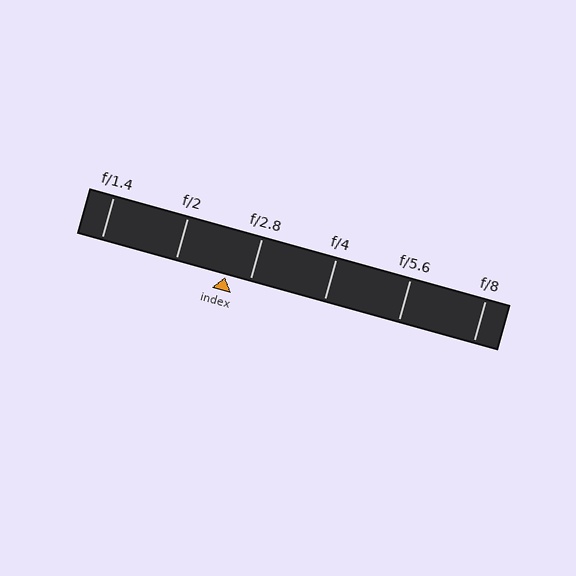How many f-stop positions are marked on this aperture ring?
There are 6 f-stop positions marked.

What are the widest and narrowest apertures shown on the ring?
The widest aperture shown is f/1.4 and the narrowest is f/8.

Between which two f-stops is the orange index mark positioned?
The index mark is between f/2 and f/2.8.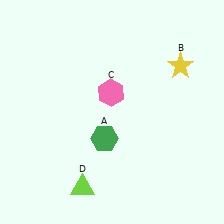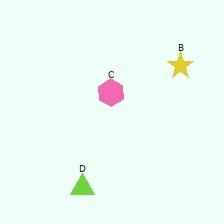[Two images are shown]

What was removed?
The green hexagon (A) was removed in Image 2.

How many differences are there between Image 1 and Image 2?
There is 1 difference between the two images.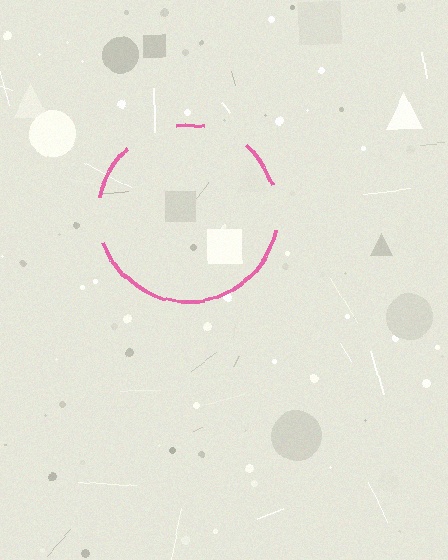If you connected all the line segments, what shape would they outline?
They would outline a circle.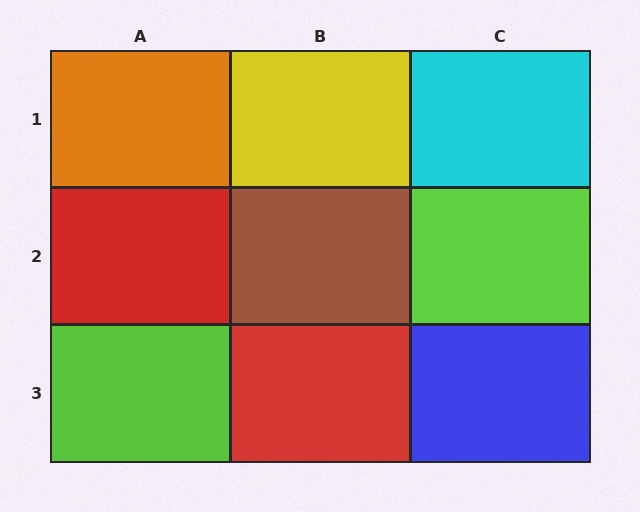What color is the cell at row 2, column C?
Lime.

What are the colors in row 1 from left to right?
Orange, yellow, cyan.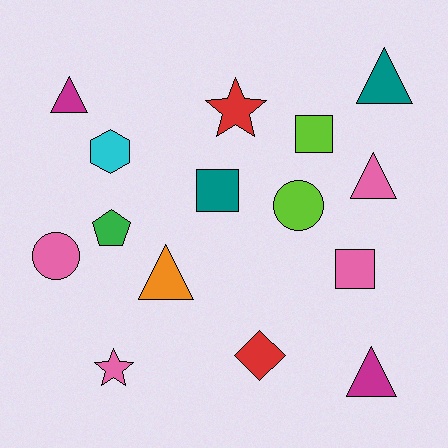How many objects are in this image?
There are 15 objects.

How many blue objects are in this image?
There are no blue objects.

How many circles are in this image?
There are 2 circles.